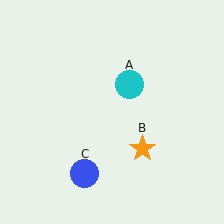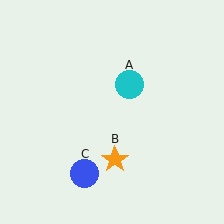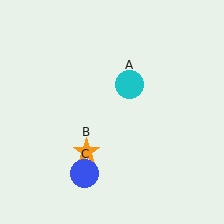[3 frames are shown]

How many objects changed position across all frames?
1 object changed position: orange star (object B).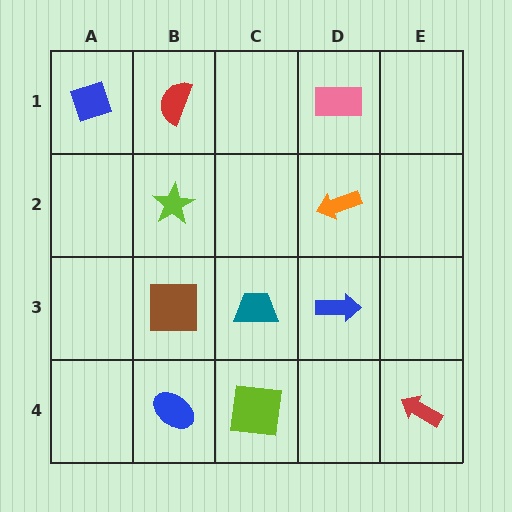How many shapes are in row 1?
3 shapes.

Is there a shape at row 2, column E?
No, that cell is empty.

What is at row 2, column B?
A lime star.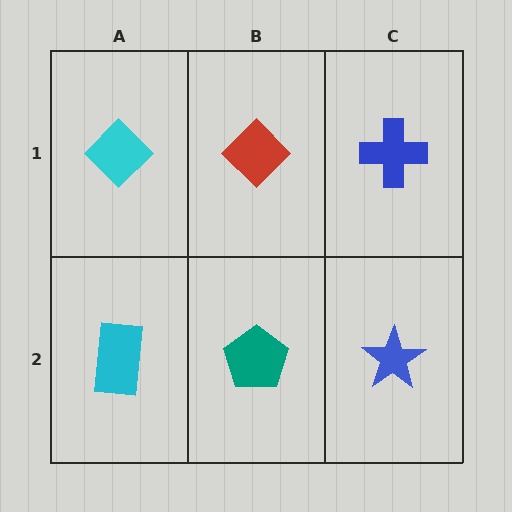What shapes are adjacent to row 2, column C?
A blue cross (row 1, column C), a teal pentagon (row 2, column B).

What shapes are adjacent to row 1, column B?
A teal pentagon (row 2, column B), a cyan diamond (row 1, column A), a blue cross (row 1, column C).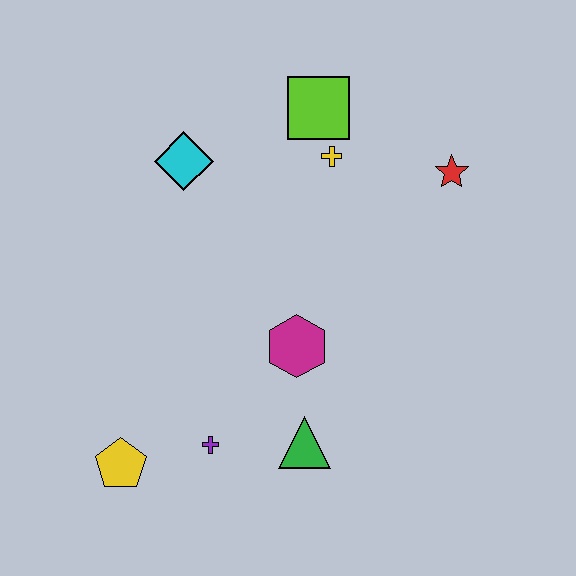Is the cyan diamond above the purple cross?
Yes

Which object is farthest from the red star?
The yellow pentagon is farthest from the red star.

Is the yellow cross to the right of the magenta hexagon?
Yes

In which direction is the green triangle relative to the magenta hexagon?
The green triangle is below the magenta hexagon.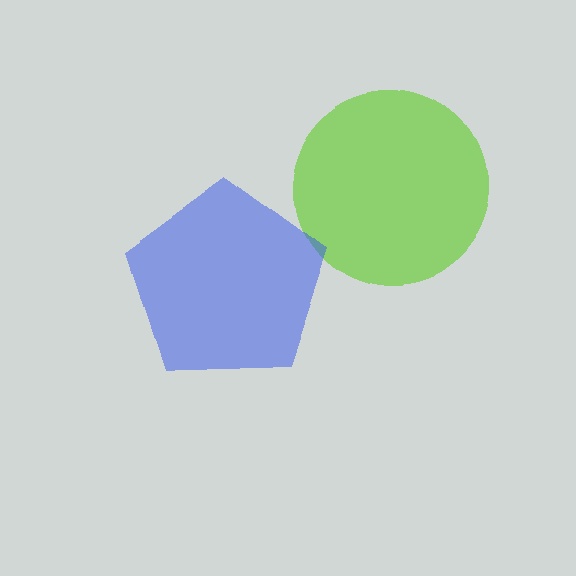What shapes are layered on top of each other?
The layered shapes are: a lime circle, a blue pentagon.